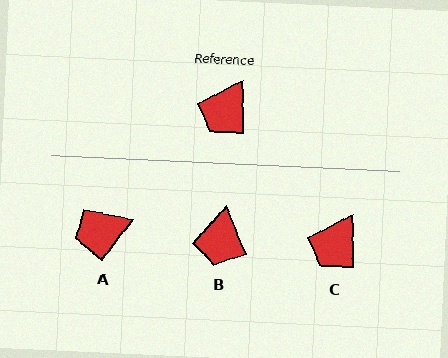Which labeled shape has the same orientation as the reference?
C.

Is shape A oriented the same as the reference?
No, it is off by about 38 degrees.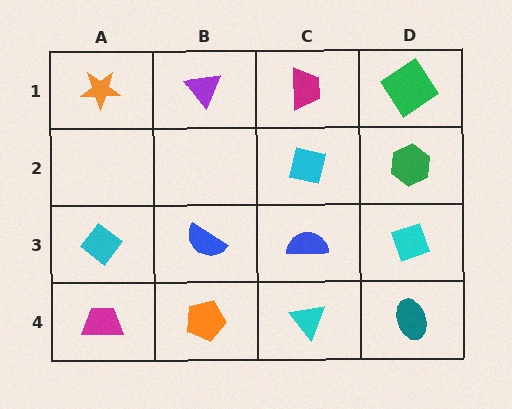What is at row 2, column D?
A green hexagon.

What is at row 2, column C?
A cyan square.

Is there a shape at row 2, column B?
No, that cell is empty.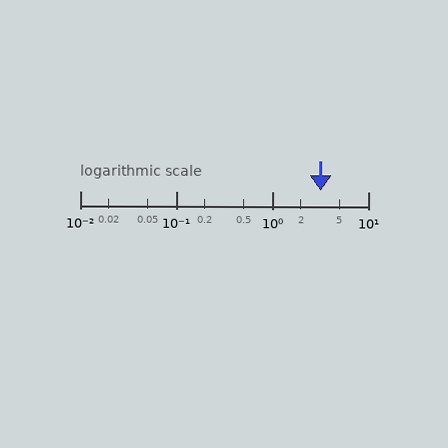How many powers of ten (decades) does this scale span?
The scale spans 3 decades, from 0.01 to 10.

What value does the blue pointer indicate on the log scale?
The pointer indicates approximately 3.2.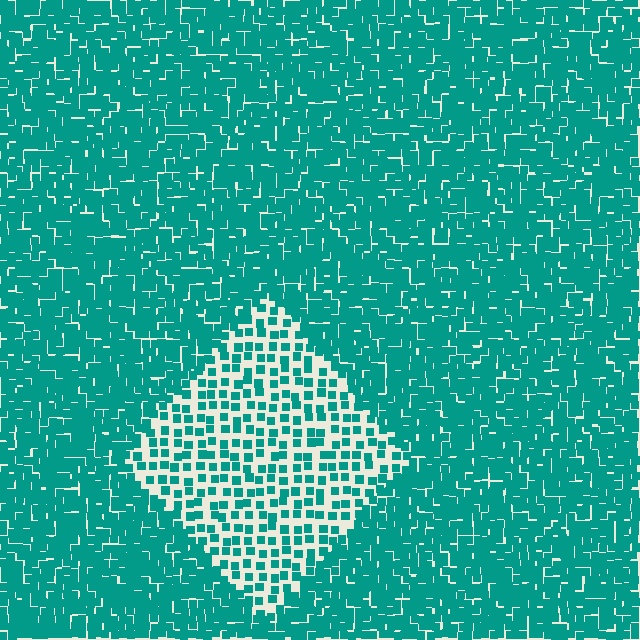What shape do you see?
I see a diamond.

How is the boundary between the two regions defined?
The boundary is defined by a change in element density (approximately 2.4x ratio). All elements are the same color, size, and shape.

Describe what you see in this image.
The image contains small teal elements arranged at two different densities. A diamond-shaped region is visible where the elements are less densely packed than the surrounding area.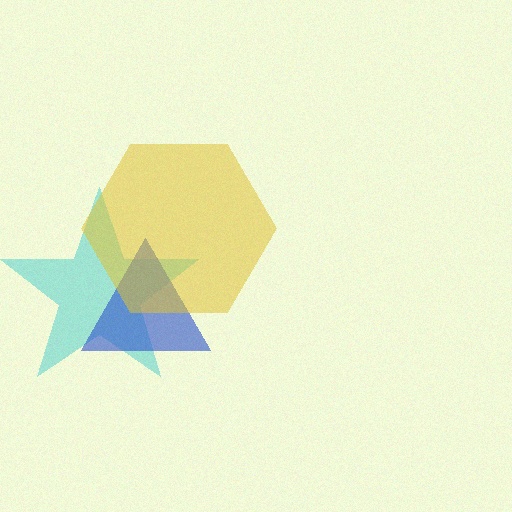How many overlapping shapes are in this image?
There are 3 overlapping shapes in the image.